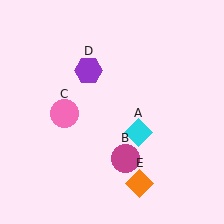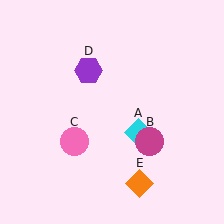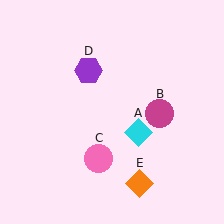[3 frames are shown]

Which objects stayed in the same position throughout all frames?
Cyan diamond (object A) and purple hexagon (object D) and orange diamond (object E) remained stationary.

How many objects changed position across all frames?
2 objects changed position: magenta circle (object B), pink circle (object C).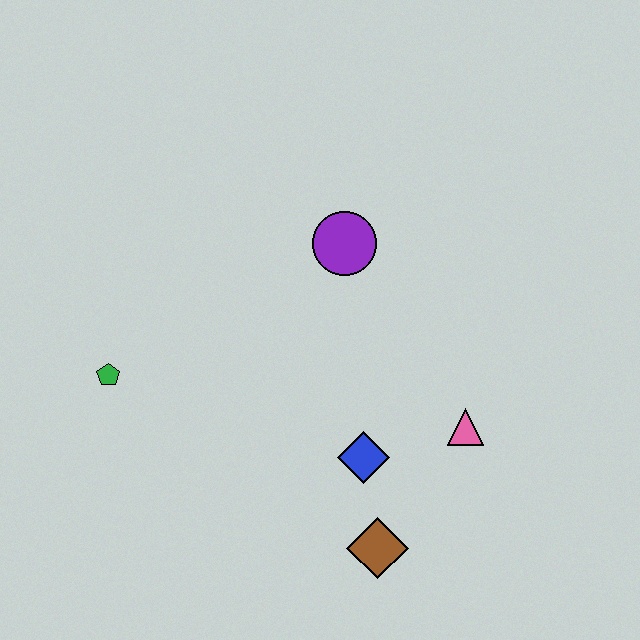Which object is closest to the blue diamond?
The brown diamond is closest to the blue diamond.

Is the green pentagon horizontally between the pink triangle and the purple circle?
No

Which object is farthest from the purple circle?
The brown diamond is farthest from the purple circle.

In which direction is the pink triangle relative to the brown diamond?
The pink triangle is above the brown diamond.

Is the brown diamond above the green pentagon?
No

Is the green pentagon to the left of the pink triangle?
Yes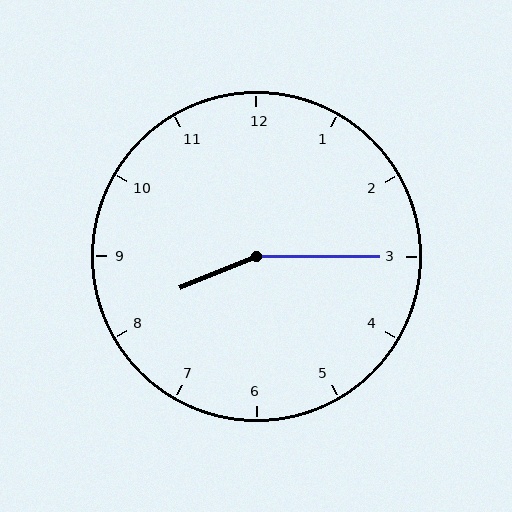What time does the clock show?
8:15.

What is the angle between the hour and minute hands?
Approximately 158 degrees.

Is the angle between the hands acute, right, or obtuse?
It is obtuse.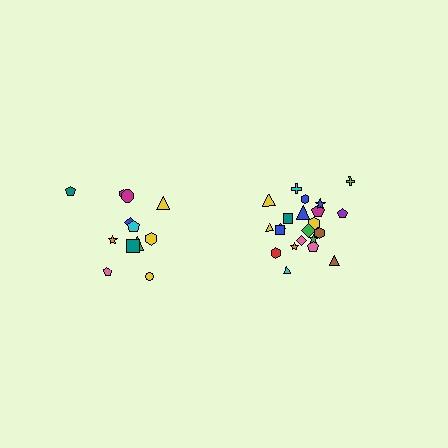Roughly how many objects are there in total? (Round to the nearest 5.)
Roughly 35 objects in total.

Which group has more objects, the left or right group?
The right group.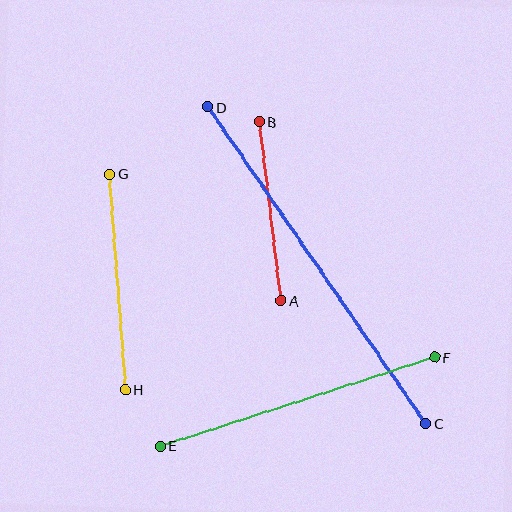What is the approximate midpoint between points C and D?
The midpoint is at approximately (317, 265) pixels.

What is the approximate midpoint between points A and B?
The midpoint is at approximately (270, 211) pixels.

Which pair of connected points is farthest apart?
Points C and D are farthest apart.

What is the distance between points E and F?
The distance is approximately 288 pixels.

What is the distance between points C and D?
The distance is approximately 384 pixels.